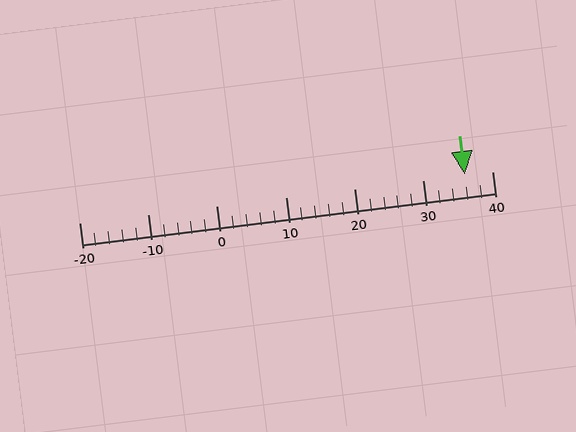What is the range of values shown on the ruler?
The ruler shows values from -20 to 40.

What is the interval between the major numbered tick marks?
The major tick marks are spaced 10 units apart.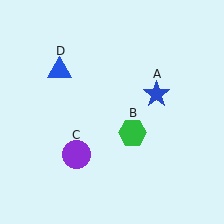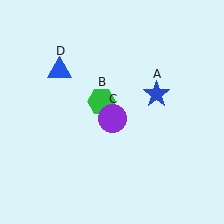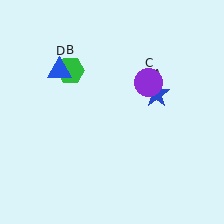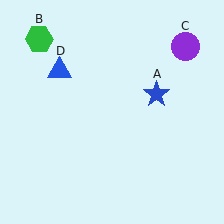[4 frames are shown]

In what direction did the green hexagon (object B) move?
The green hexagon (object B) moved up and to the left.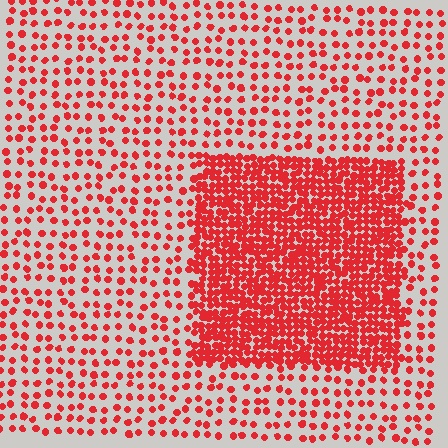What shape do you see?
I see a rectangle.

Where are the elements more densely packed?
The elements are more densely packed inside the rectangle boundary.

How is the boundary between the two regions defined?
The boundary is defined by a change in element density (approximately 3.0x ratio). All elements are the same color, size, and shape.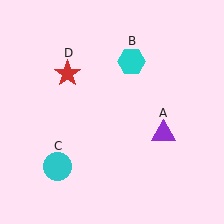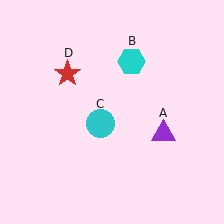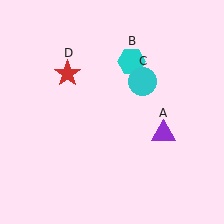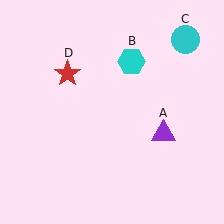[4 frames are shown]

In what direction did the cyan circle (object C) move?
The cyan circle (object C) moved up and to the right.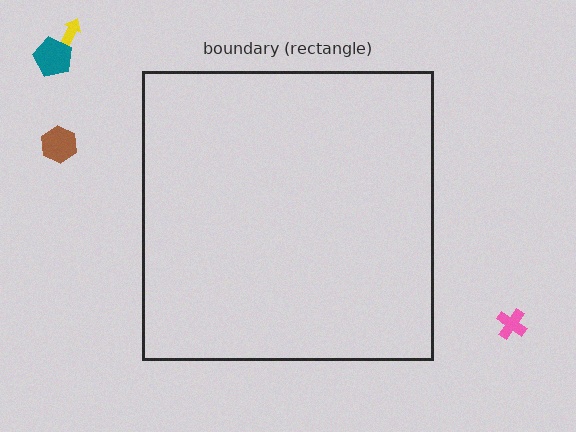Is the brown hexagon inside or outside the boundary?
Outside.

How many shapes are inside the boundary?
0 inside, 4 outside.